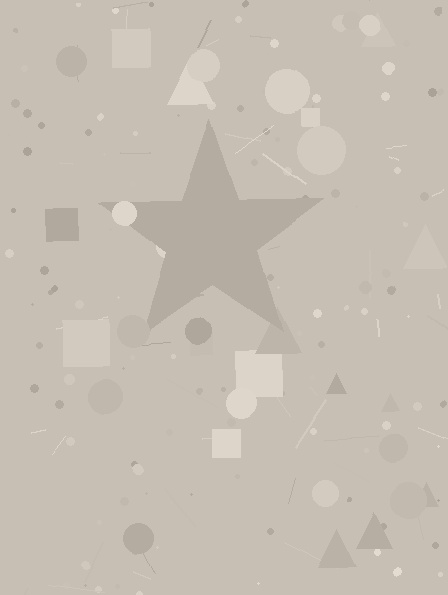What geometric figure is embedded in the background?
A star is embedded in the background.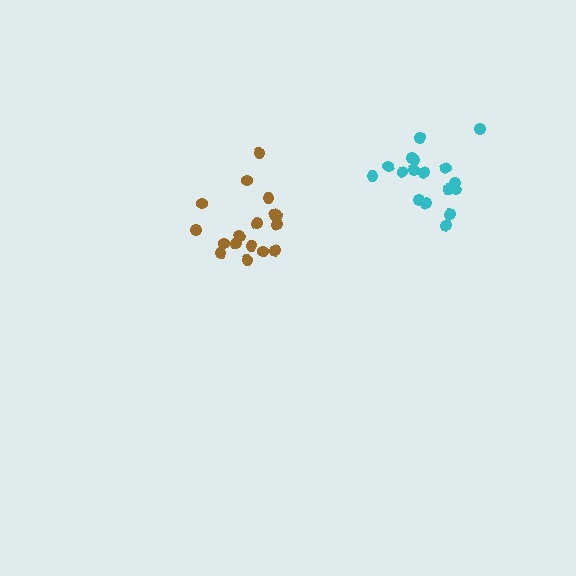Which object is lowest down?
The brown cluster is bottommost.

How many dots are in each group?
Group 1: 17 dots, Group 2: 17 dots (34 total).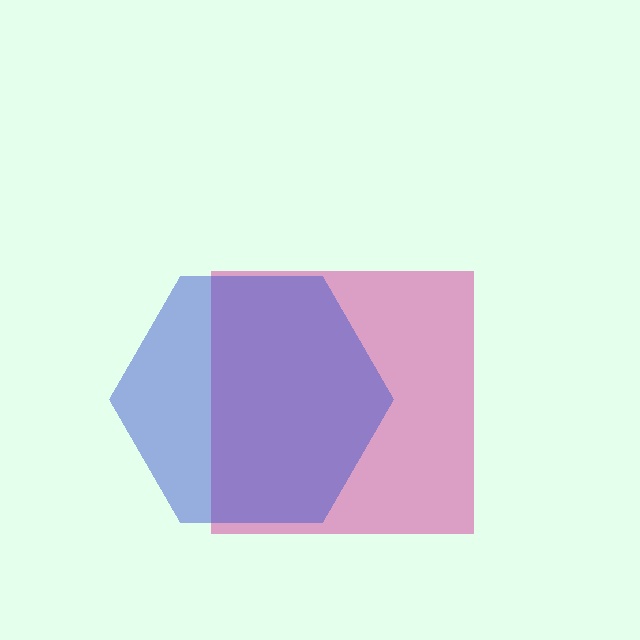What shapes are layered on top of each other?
The layered shapes are: a magenta square, a blue hexagon.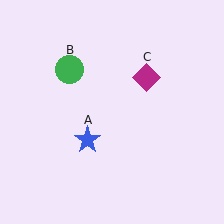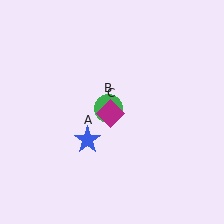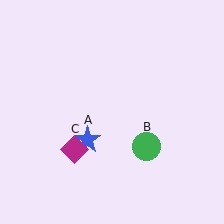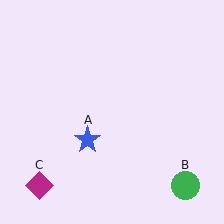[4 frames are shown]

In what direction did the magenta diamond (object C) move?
The magenta diamond (object C) moved down and to the left.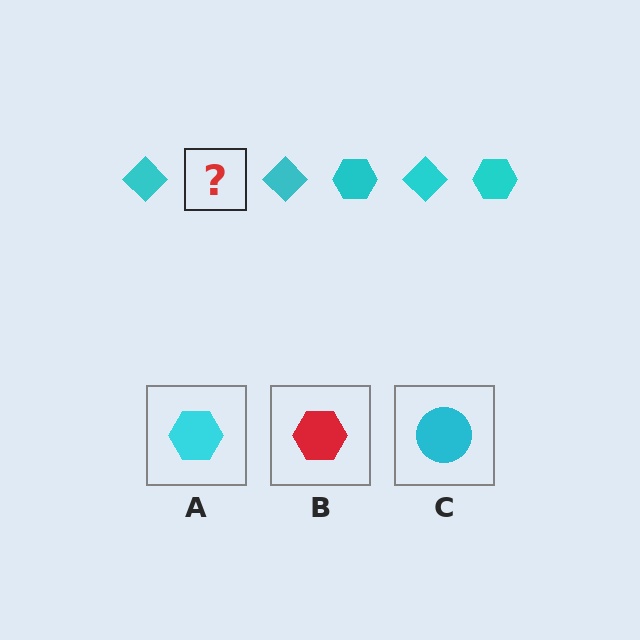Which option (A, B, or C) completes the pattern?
A.